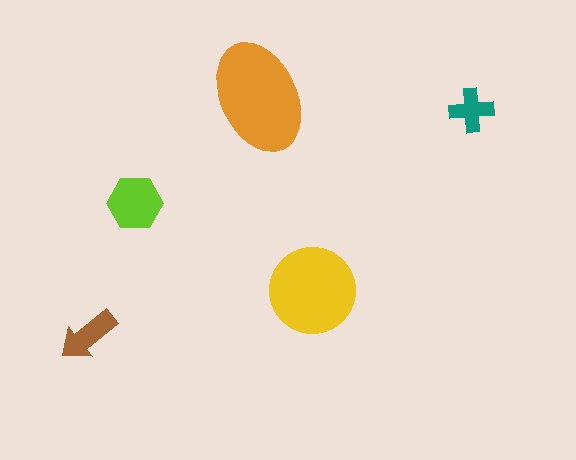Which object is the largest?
The orange ellipse.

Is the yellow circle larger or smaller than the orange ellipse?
Smaller.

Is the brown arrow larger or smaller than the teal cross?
Larger.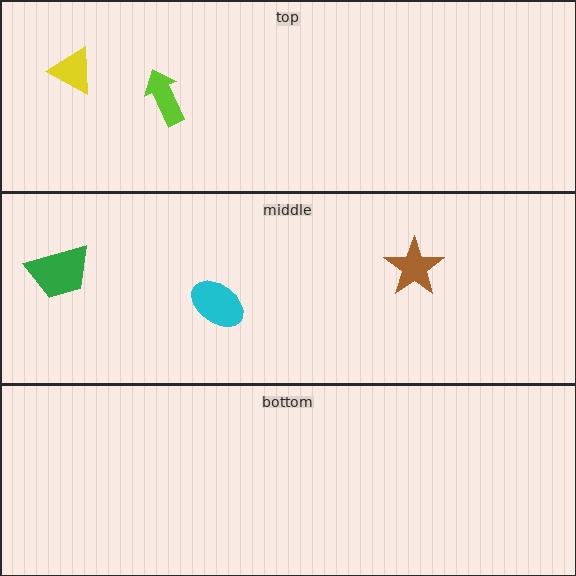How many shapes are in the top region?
2.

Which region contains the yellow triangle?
The top region.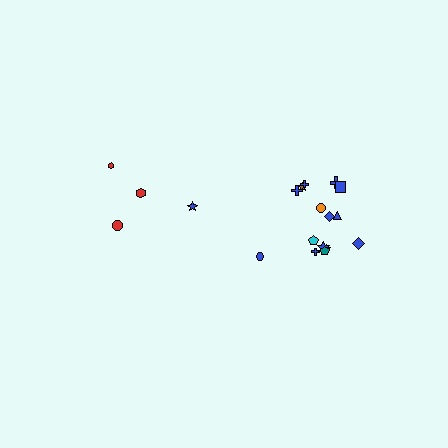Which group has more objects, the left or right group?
The right group.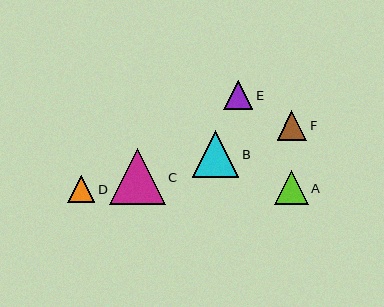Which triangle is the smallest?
Triangle D is the smallest with a size of approximately 27 pixels.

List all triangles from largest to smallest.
From largest to smallest: C, B, A, E, F, D.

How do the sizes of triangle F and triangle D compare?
Triangle F and triangle D are approximately the same size.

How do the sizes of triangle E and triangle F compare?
Triangle E and triangle F are approximately the same size.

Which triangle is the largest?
Triangle C is the largest with a size of approximately 56 pixels.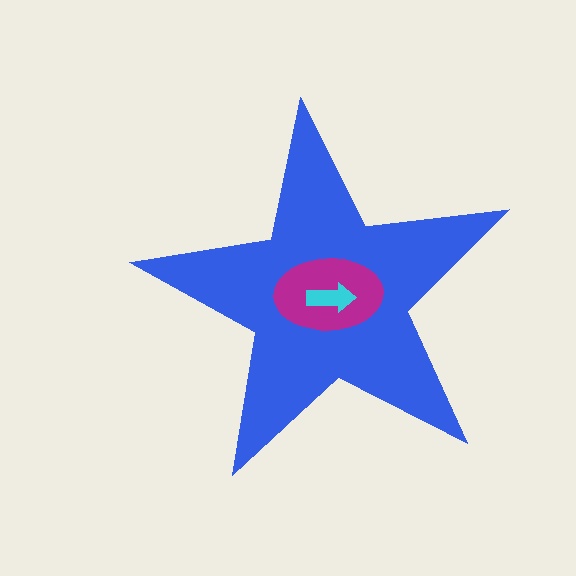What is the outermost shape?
The blue star.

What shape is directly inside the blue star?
The magenta ellipse.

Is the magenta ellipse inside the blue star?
Yes.